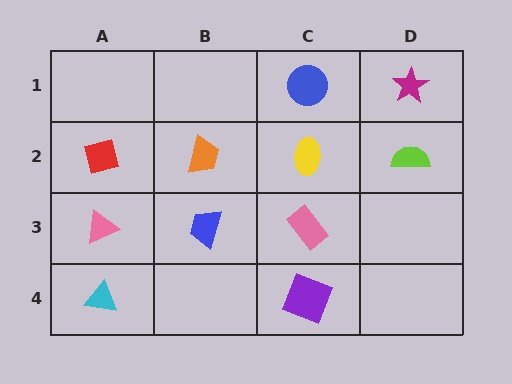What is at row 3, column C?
A pink rectangle.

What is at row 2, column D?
A lime semicircle.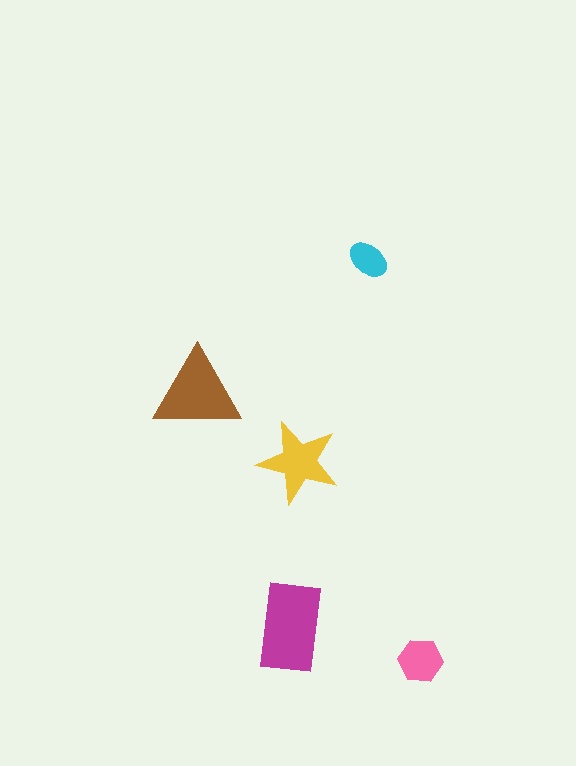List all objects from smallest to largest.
The cyan ellipse, the pink hexagon, the yellow star, the brown triangle, the magenta rectangle.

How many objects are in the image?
There are 5 objects in the image.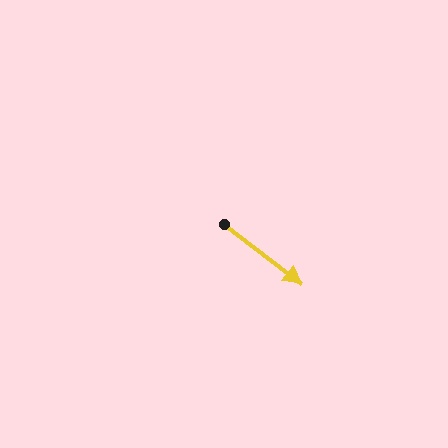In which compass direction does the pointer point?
Southeast.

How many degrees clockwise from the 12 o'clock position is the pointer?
Approximately 128 degrees.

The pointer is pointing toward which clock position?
Roughly 4 o'clock.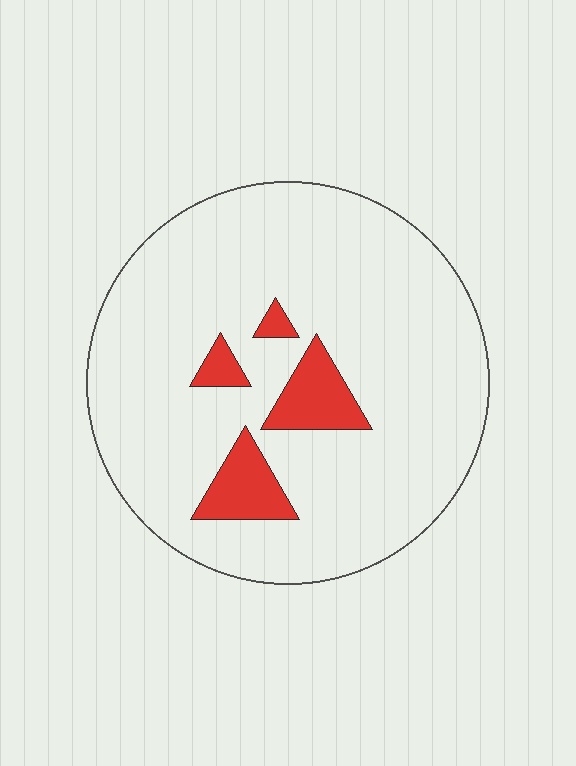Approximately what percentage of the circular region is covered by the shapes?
Approximately 10%.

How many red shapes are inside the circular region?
4.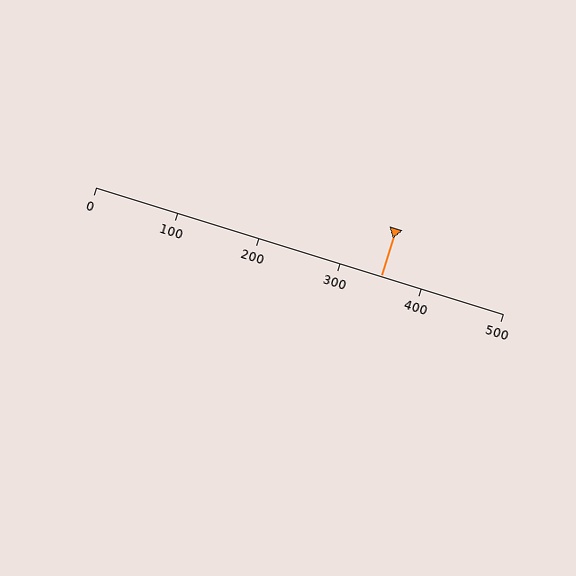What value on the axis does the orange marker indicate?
The marker indicates approximately 350.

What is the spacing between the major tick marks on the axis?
The major ticks are spaced 100 apart.